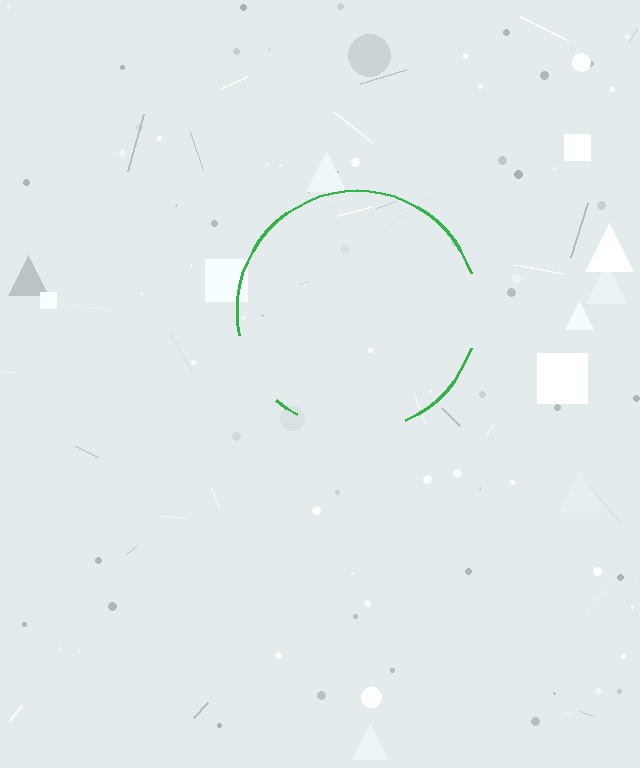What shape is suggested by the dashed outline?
The dashed outline suggests a circle.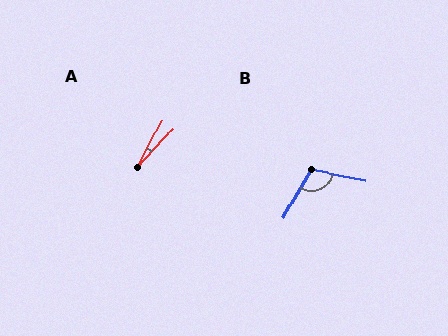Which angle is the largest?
B, at approximately 109 degrees.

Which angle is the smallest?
A, at approximately 15 degrees.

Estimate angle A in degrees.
Approximately 15 degrees.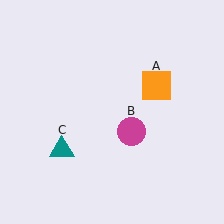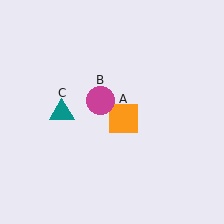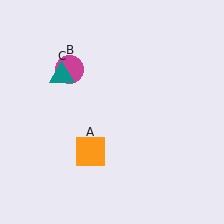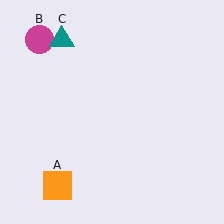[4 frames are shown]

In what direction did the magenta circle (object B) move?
The magenta circle (object B) moved up and to the left.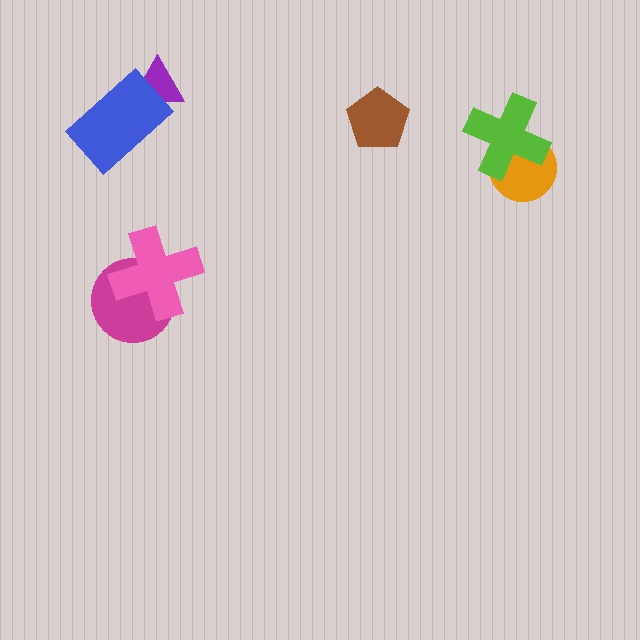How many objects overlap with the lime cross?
1 object overlaps with the lime cross.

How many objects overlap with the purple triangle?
1 object overlaps with the purple triangle.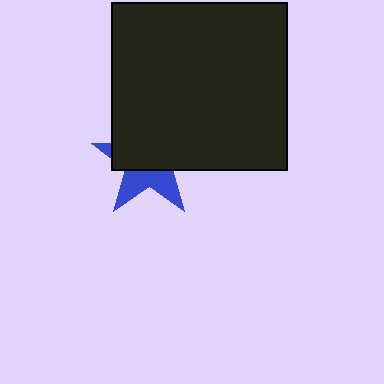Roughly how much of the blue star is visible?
A small part of it is visible (roughly 39%).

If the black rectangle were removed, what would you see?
You would see the complete blue star.